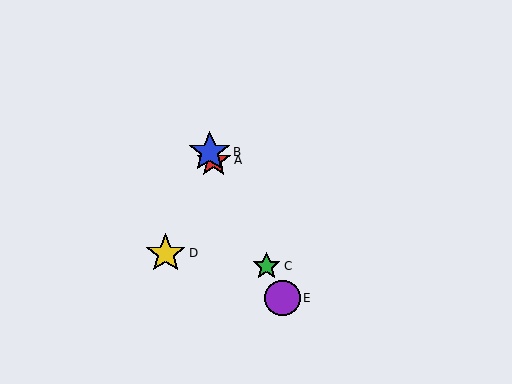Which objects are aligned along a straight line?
Objects A, B, C, E are aligned along a straight line.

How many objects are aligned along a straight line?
4 objects (A, B, C, E) are aligned along a straight line.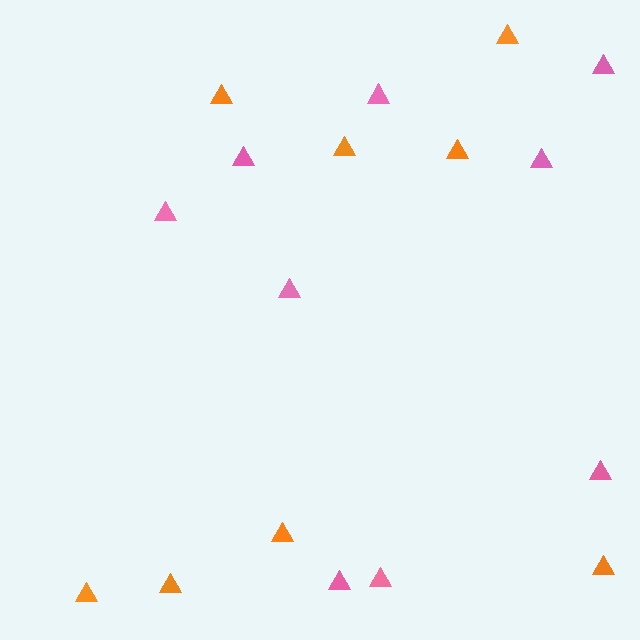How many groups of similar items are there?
There are 2 groups: one group of orange triangles (8) and one group of pink triangles (9).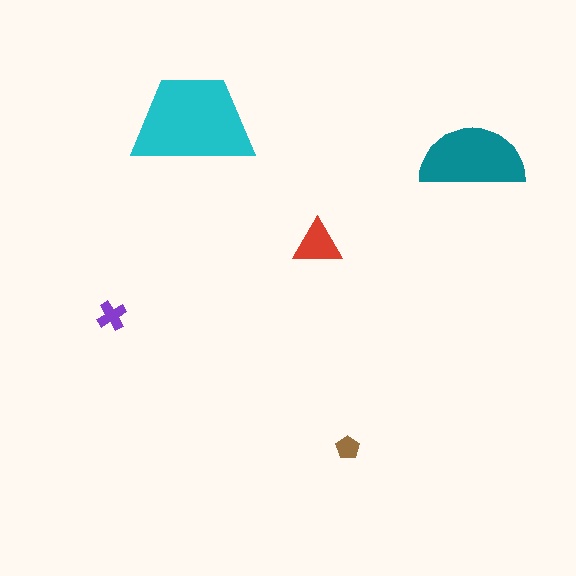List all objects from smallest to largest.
The brown pentagon, the purple cross, the red triangle, the teal semicircle, the cyan trapezoid.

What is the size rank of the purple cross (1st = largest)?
4th.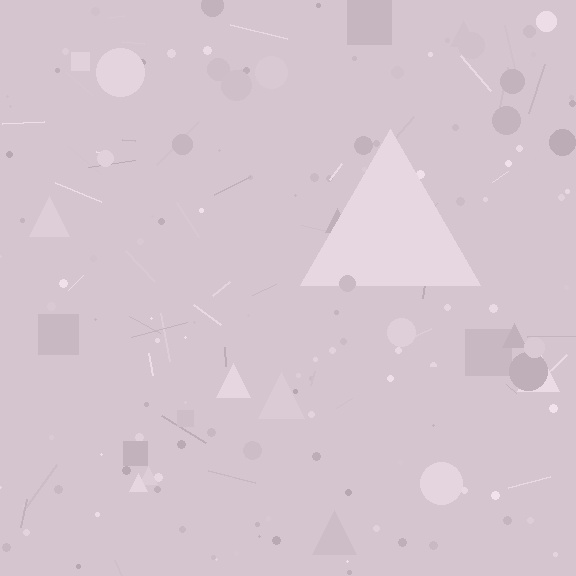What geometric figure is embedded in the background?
A triangle is embedded in the background.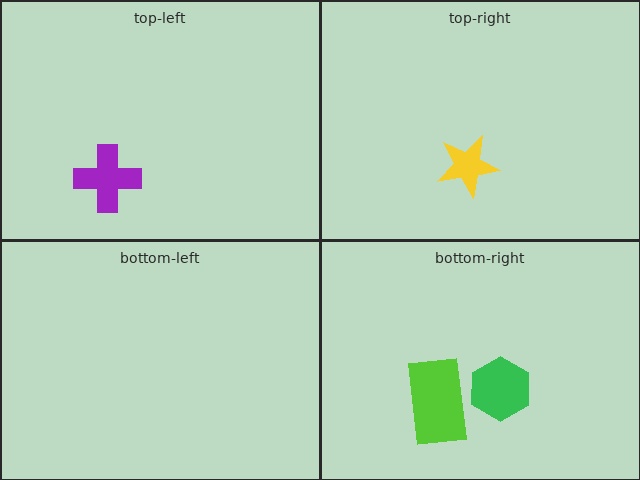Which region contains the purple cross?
The top-left region.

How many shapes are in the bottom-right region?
2.